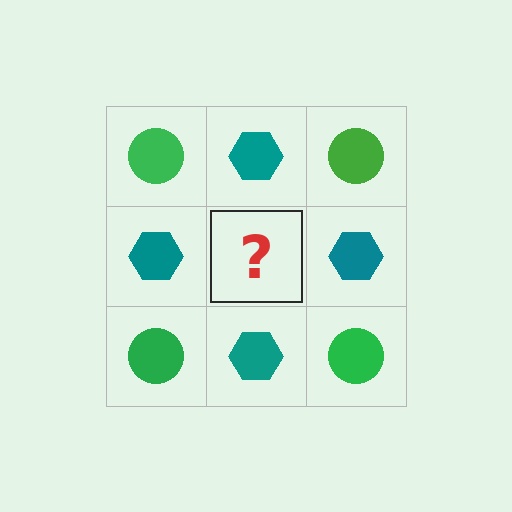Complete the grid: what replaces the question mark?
The question mark should be replaced with a green circle.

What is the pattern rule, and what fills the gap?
The rule is that it alternates green circle and teal hexagon in a checkerboard pattern. The gap should be filled with a green circle.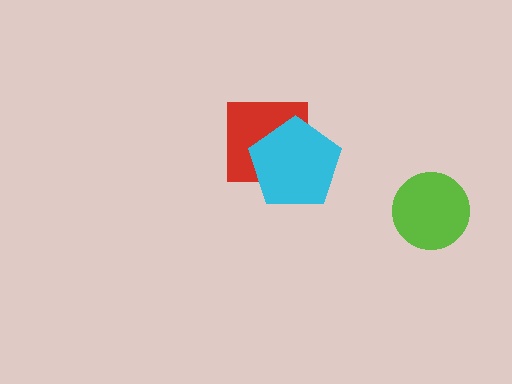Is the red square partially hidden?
Yes, it is partially covered by another shape.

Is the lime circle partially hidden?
No, no other shape covers it.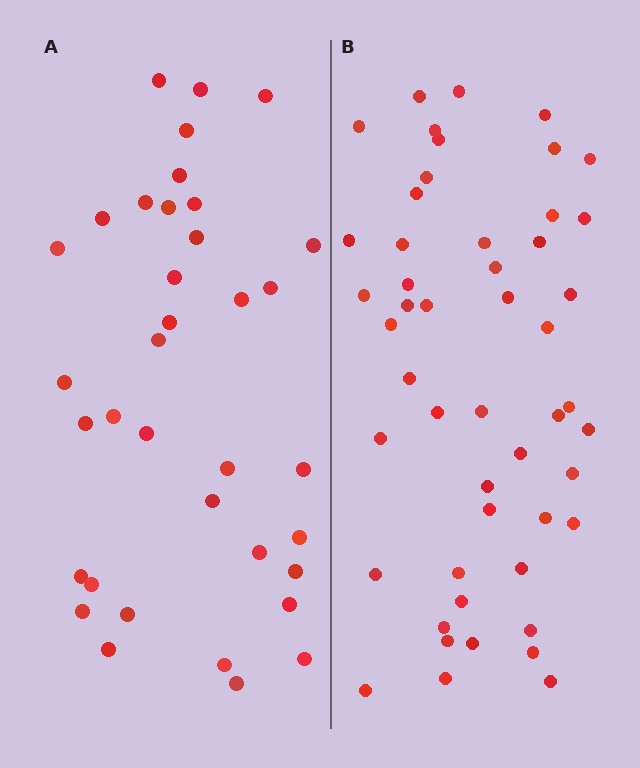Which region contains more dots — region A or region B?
Region B (the right region) has more dots.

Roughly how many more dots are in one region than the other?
Region B has approximately 15 more dots than region A.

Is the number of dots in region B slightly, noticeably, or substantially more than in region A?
Region B has noticeably more, but not dramatically so. The ratio is roughly 1.4 to 1.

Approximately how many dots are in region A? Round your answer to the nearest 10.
About 40 dots. (The exact count is 36, which rounds to 40.)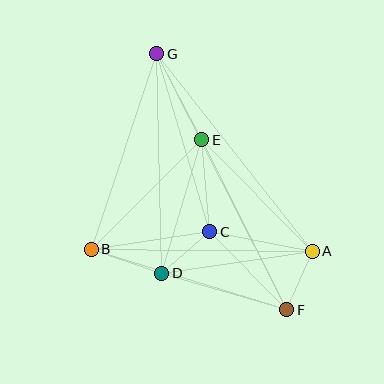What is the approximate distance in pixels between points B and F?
The distance between B and F is approximately 204 pixels.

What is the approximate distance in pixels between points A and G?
The distance between A and G is approximately 251 pixels.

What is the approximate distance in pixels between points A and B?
The distance between A and B is approximately 221 pixels.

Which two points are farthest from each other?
Points F and G are farthest from each other.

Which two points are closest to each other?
Points C and D are closest to each other.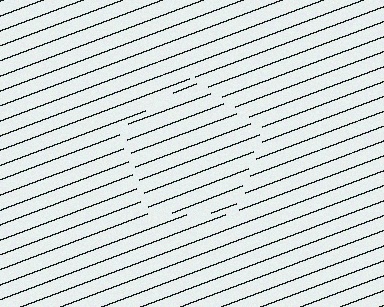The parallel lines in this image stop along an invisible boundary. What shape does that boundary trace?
An illusory pentagon. The interior of the shape contains the same grating, shifted by half a period — the contour is defined by the phase discontinuity where line-ends from the inner and outer gratings abut.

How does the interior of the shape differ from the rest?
The interior of the shape contains the same grating, shifted by half a period — the contour is defined by the phase discontinuity where line-ends from the inner and outer gratings abut.